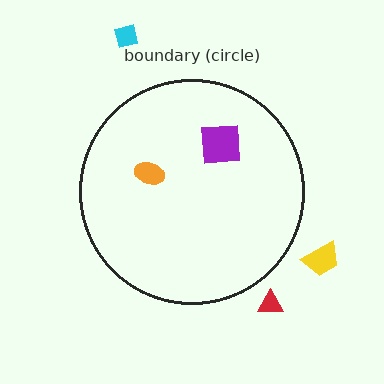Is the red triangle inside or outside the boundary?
Outside.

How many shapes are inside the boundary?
2 inside, 3 outside.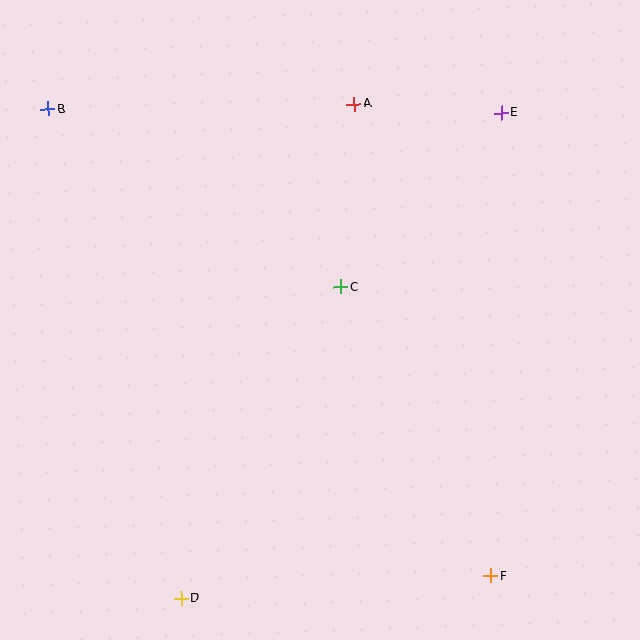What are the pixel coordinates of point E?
Point E is at (501, 113).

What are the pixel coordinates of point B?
Point B is at (48, 109).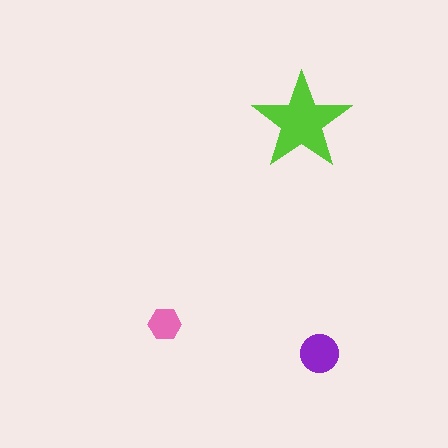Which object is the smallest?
The pink hexagon.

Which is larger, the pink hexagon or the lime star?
The lime star.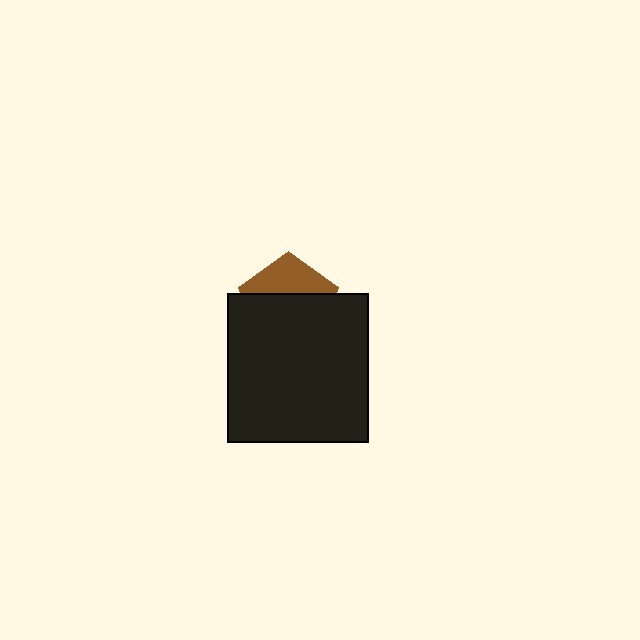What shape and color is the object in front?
The object in front is a black rectangle.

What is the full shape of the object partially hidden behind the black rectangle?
The partially hidden object is a brown pentagon.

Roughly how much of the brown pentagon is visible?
A small part of it is visible (roughly 36%).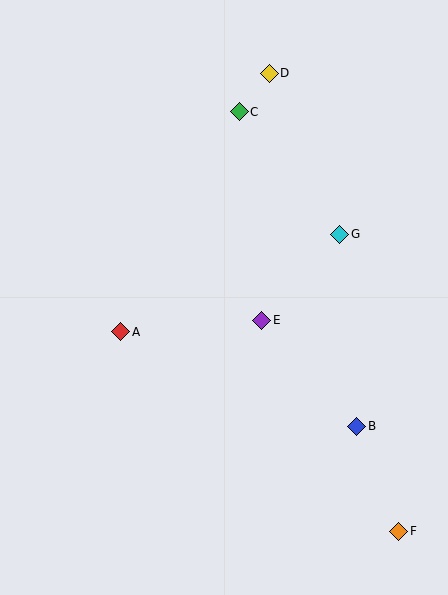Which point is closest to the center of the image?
Point E at (262, 320) is closest to the center.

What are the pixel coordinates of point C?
Point C is at (239, 112).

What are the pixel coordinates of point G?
Point G is at (340, 234).